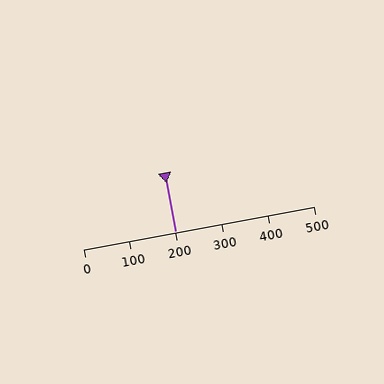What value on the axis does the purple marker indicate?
The marker indicates approximately 200.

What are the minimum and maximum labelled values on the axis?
The axis runs from 0 to 500.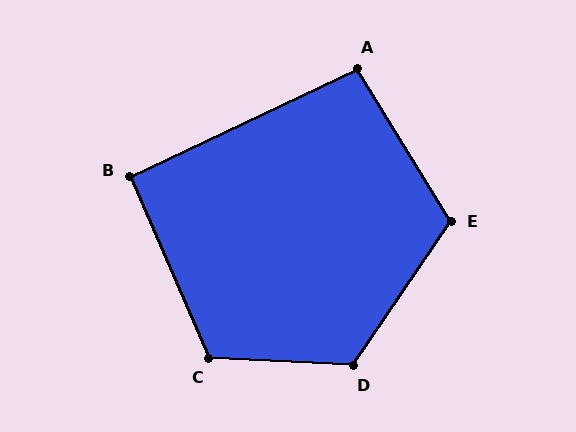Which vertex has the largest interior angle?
D, at approximately 121 degrees.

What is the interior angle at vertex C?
Approximately 116 degrees (obtuse).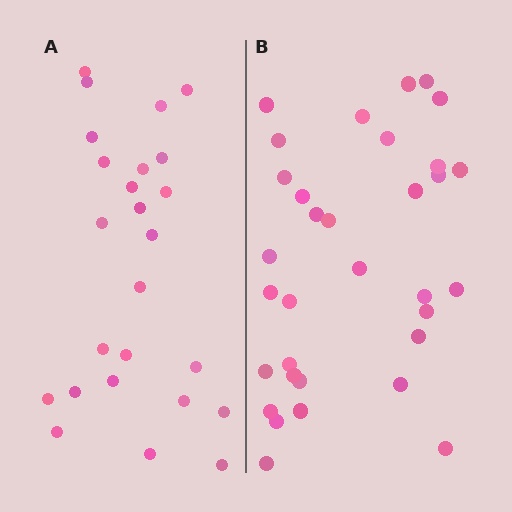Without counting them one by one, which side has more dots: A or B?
Region B (the right region) has more dots.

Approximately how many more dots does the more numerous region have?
Region B has roughly 8 or so more dots than region A.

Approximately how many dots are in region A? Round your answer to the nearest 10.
About 20 dots. (The exact count is 25, which rounds to 20.)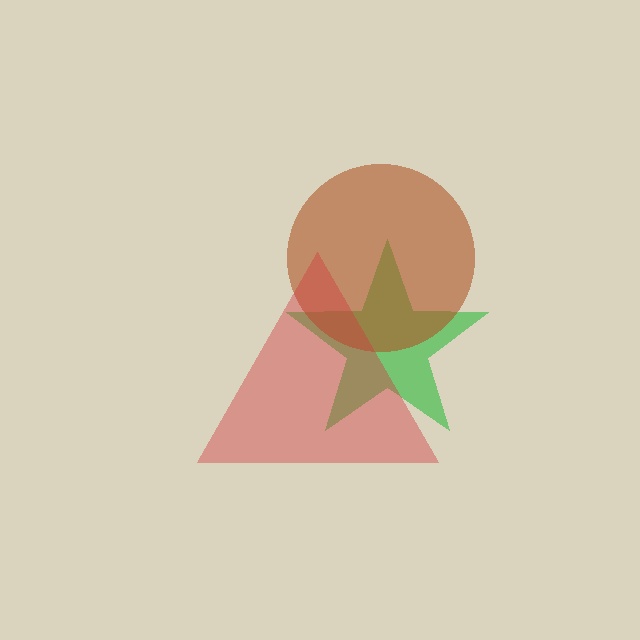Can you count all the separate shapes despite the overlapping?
Yes, there are 3 separate shapes.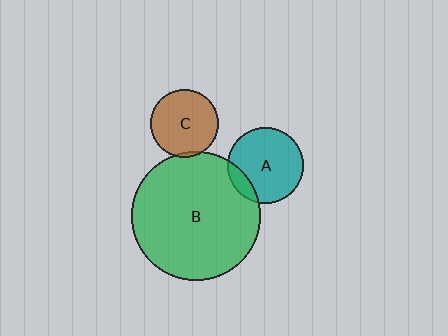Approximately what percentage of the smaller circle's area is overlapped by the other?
Approximately 15%.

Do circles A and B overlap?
Yes.